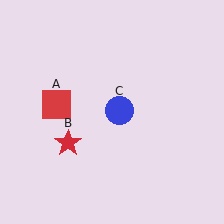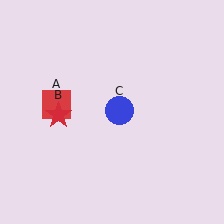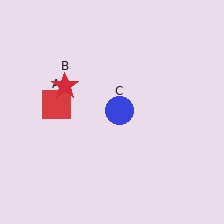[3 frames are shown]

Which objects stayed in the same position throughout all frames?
Red square (object A) and blue circle (object C) remained stationary.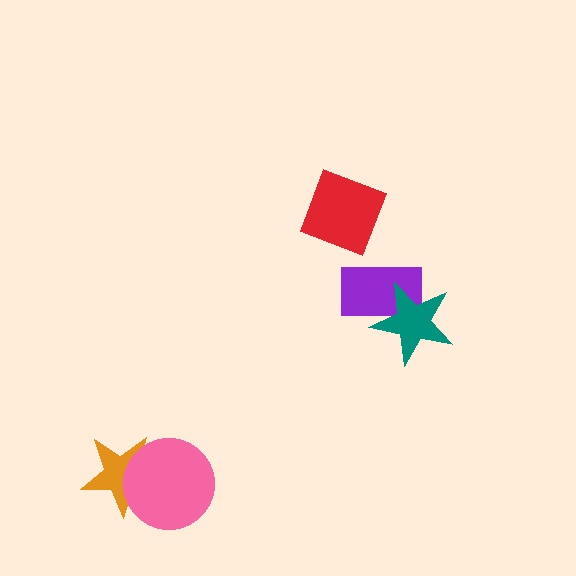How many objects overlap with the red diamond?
0 objects overlap with the red diamond.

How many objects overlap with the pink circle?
1 object overlaps with the pink circle.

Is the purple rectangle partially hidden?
Yes, it is partially covered by another shape.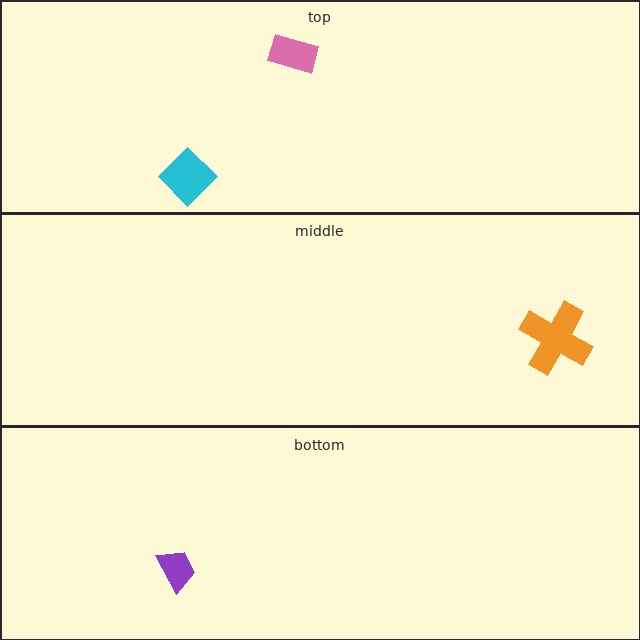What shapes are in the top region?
The pink rectangle, the cyan diamond.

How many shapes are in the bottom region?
1.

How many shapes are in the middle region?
1.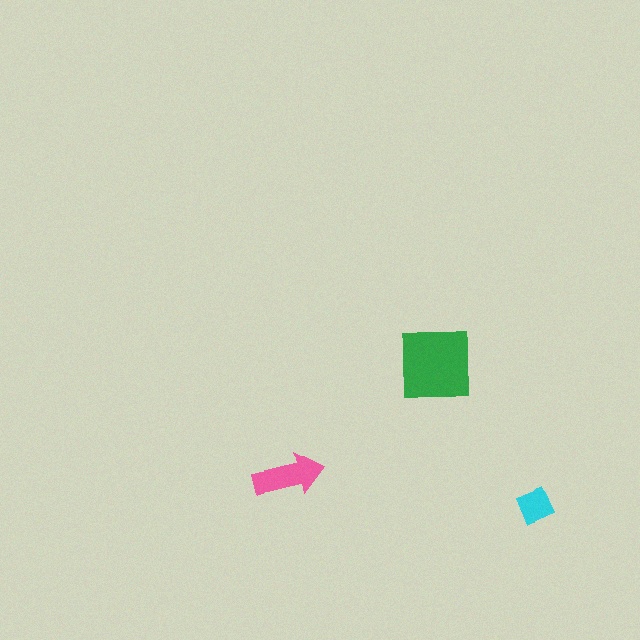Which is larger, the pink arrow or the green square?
The green square.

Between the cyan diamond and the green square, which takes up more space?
The green square.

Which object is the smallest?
The cyan diamond.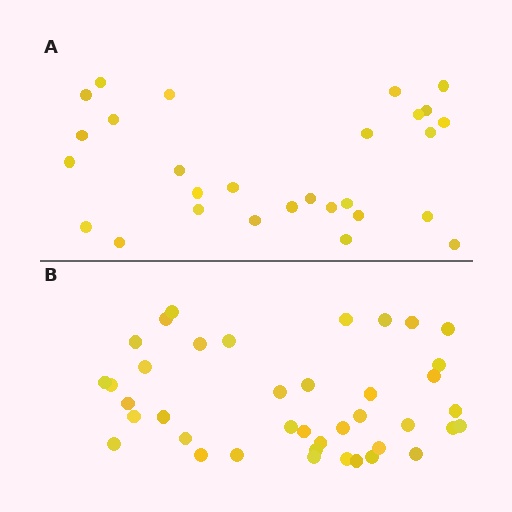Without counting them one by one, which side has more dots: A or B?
Region B (the bottom region) has more dots.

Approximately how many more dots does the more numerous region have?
Region B has roughly 12 or so more dots than region A.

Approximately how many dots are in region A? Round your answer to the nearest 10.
About 30 dots. (The exact count is 28, which rounds to 30.)